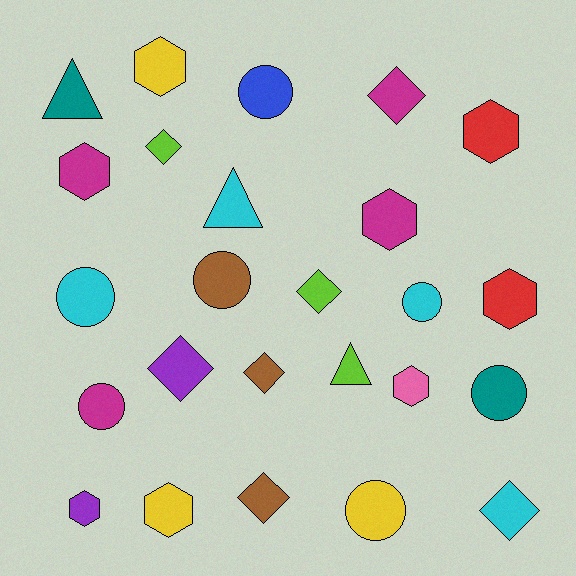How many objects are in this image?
There are 25 objects.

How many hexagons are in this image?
There are 8 hexagons.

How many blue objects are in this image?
There is 1 blue object.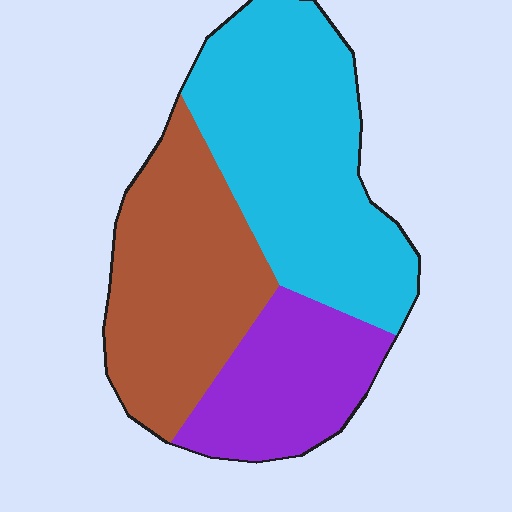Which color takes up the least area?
Purple, at roughly 20%.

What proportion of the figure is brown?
Brown covers about 35% of the figure.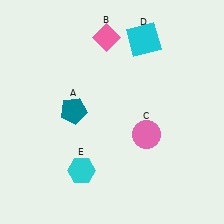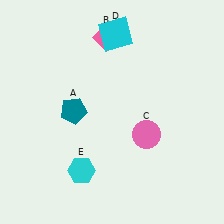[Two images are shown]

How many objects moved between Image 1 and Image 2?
1 object moved between the two images.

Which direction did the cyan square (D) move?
The cyan square (D) moved left.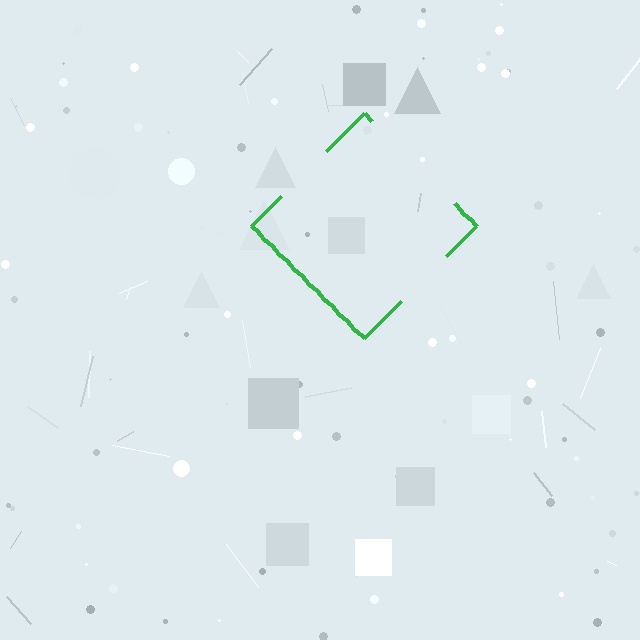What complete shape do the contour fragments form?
The contour fragments form a diamond.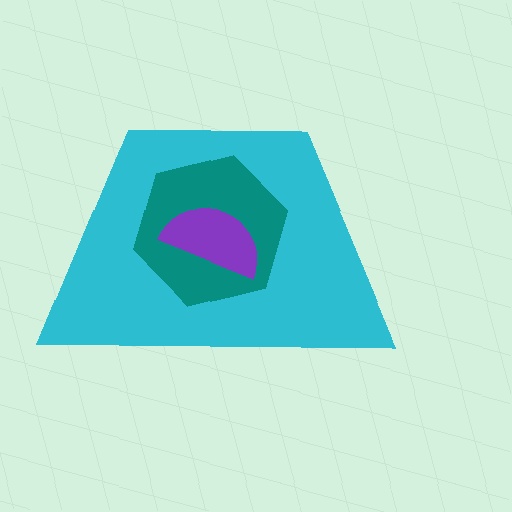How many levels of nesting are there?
3.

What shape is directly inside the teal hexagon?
The purple semicircle.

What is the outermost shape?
The cyan trapezoid.